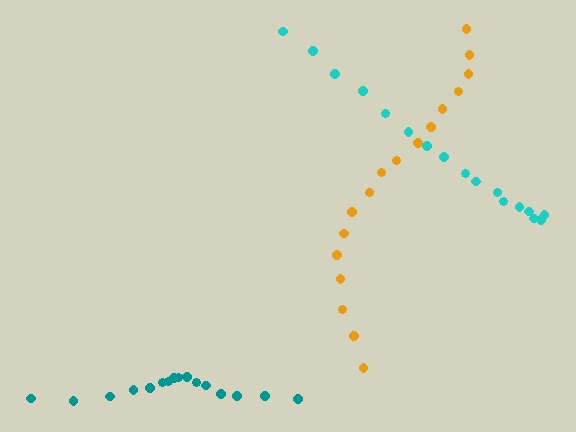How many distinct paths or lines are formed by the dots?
There are 3 distinct paths.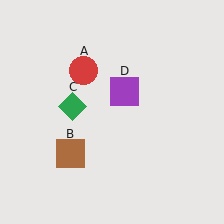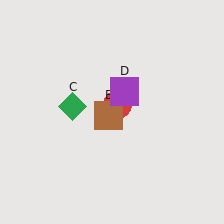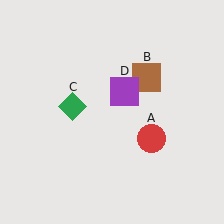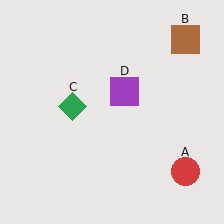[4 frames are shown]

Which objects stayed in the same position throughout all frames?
Green diamond (object C) and purple square (object D) remained stationary.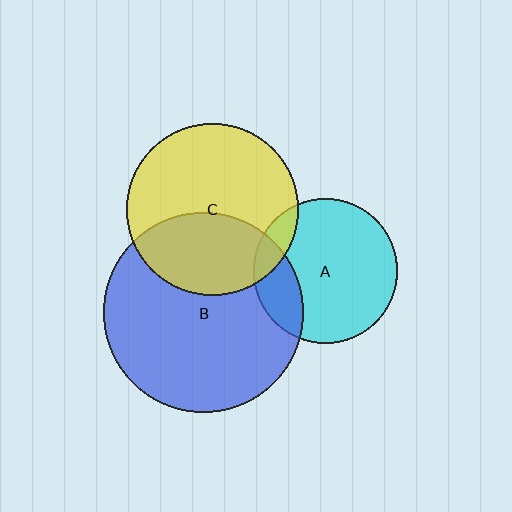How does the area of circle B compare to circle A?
Approximately 1.9 times.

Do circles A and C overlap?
Yes.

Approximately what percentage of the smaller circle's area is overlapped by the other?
Approximately 10%.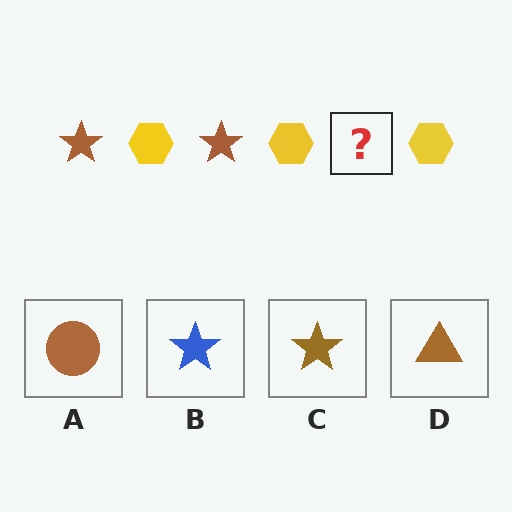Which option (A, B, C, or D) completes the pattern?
C.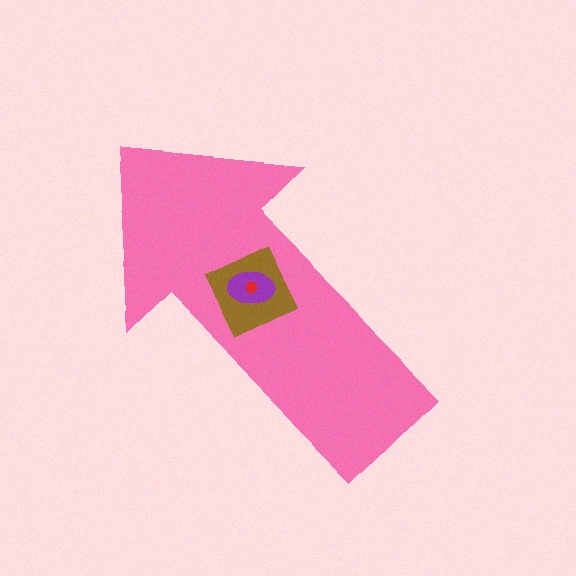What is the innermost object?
The red hexagon.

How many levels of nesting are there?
4.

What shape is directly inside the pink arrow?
The brown diamond.